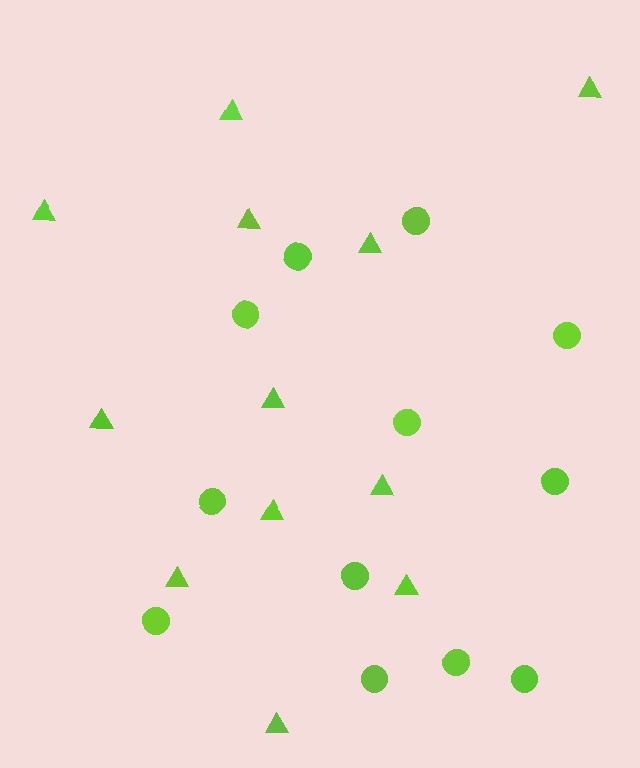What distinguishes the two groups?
There are 2 groups: one group of triangles (12) and one group of circles (12).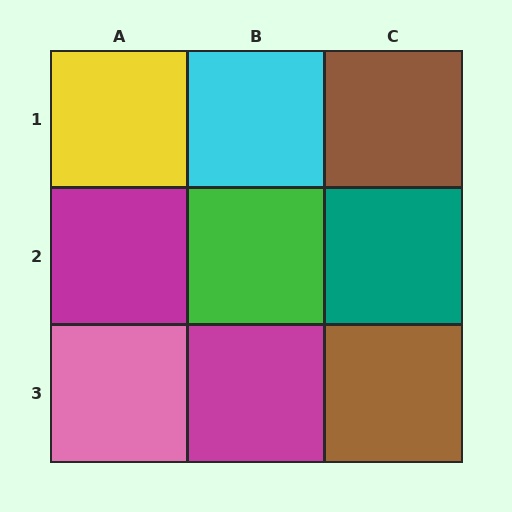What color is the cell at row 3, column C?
Brown.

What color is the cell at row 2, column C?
Teal.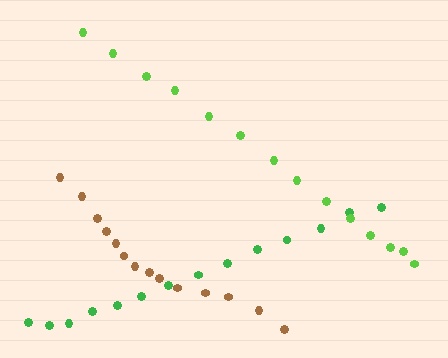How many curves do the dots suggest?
There are 3 distinct paths.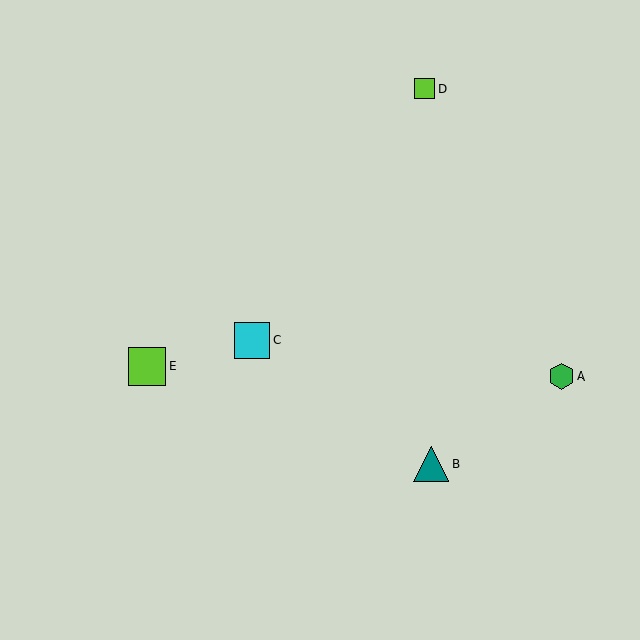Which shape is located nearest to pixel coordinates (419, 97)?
The lime square (labeled D) at (425, 88) is nearest to that location.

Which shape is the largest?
The lime square (labeled E) is the largest.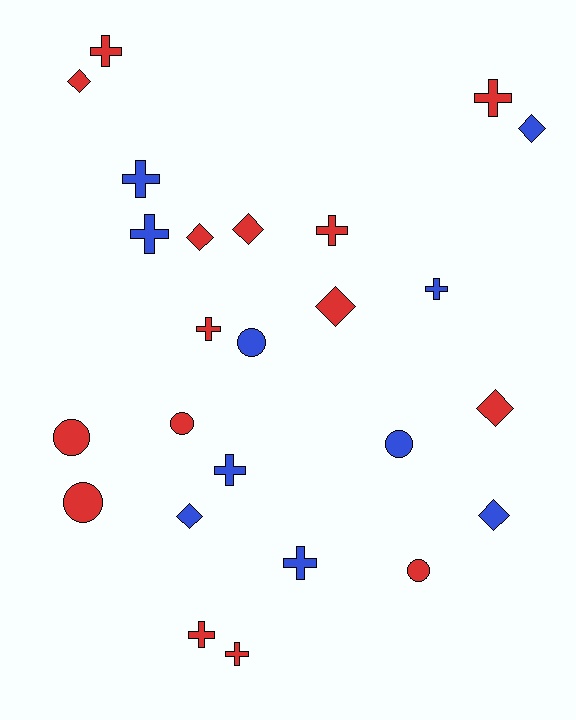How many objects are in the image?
There are 25 objects.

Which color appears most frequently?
Red, with 15 objects.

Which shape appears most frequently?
Cross, with 11 objects.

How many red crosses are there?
There are 6 red crosses.